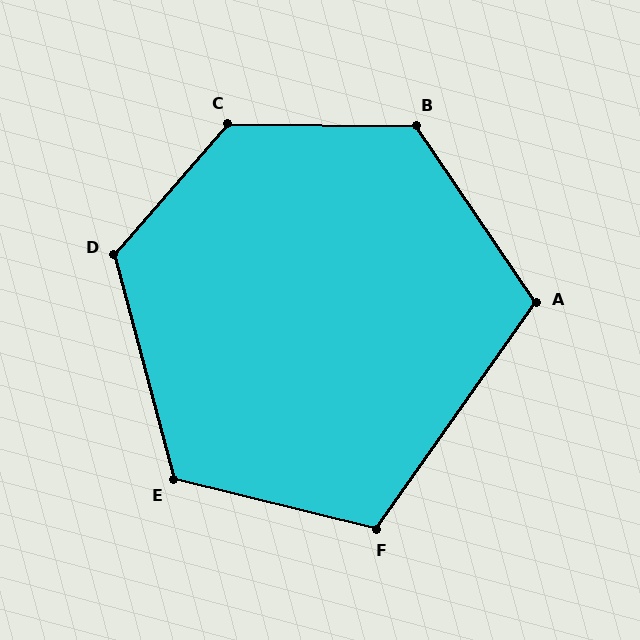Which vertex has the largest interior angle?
C, at approximately 131 degrees.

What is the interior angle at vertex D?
Approximately 124 degrees (obtuse).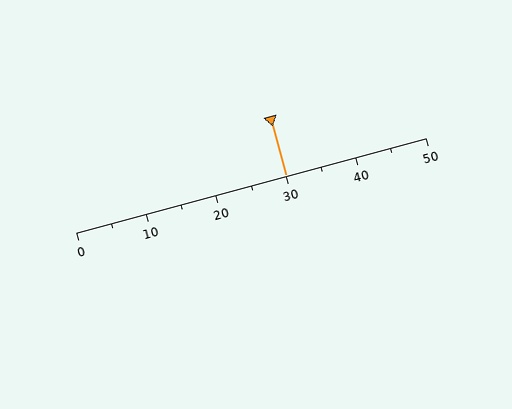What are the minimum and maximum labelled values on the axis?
The axis runs from 0 to 50.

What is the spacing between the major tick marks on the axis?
The major ticks are spaced 10 apart.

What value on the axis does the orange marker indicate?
The marker indicates approximately 30.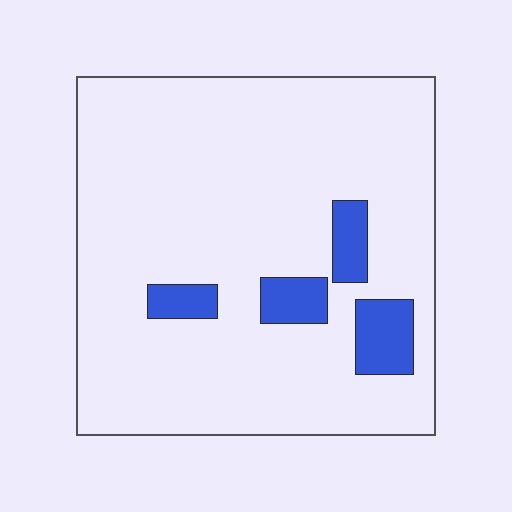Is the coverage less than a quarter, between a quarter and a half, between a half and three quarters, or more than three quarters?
Less than a quarter.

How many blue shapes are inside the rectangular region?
4.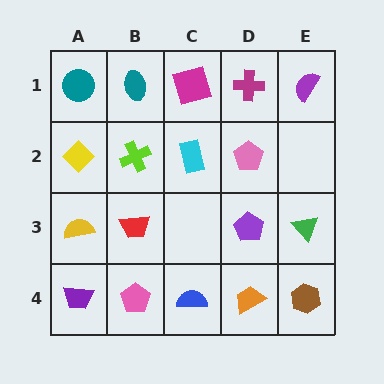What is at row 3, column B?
A red trapezoid.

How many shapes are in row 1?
5 shapes.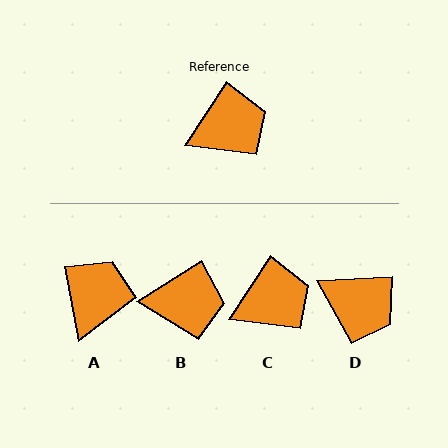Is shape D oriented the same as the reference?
No, it is off by about 53 degrees.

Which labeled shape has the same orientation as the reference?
C.